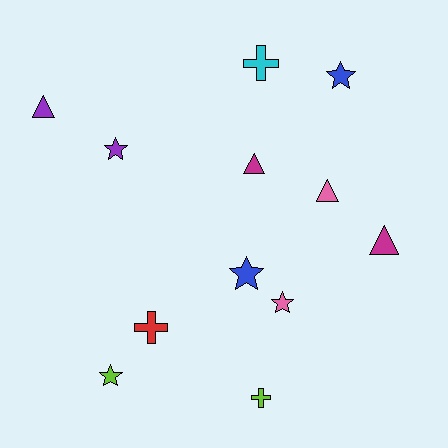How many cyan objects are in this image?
There is 1 cyan object.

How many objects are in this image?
There are 12 objects.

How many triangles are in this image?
There are 4 triangles.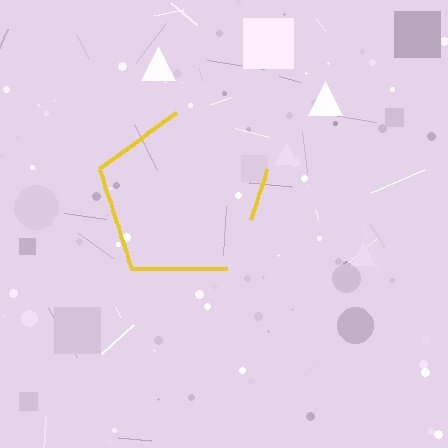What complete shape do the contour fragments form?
The contour fragments form a pentagon.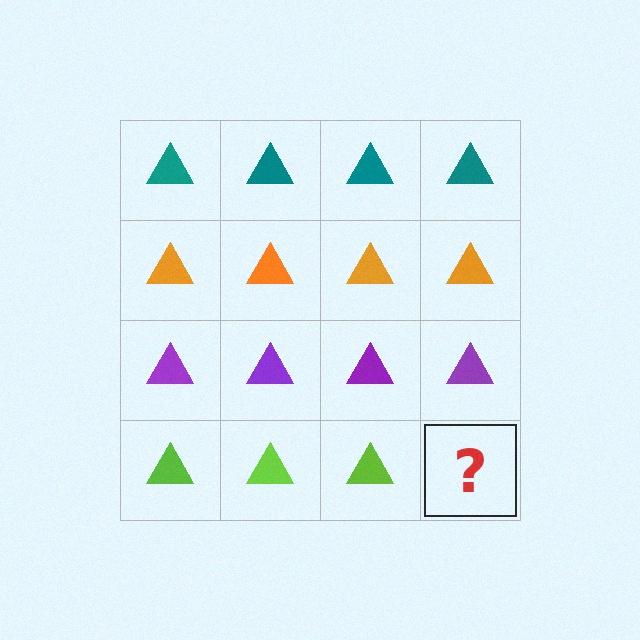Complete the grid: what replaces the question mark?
The question mark should be replaced with a lime triangle.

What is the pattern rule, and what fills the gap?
The rule is that each row has a consistent color. The gap should be filled with a lime triangle.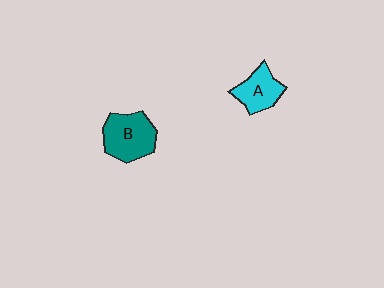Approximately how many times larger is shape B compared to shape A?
Approximately 1.4 times.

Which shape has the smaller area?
Shape A (cyan).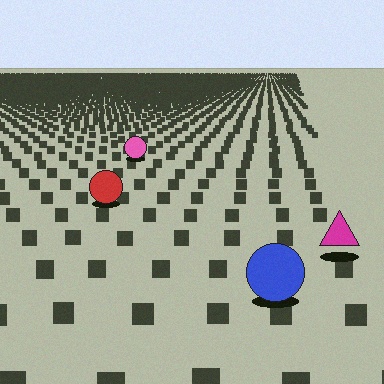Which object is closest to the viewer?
The blue circle is closest. The texture marks near it are larger and more spread out.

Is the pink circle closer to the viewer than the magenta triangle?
No. The magenta triangle is closer — you can tell from the texture gradient: the ground texture is coarser near it.